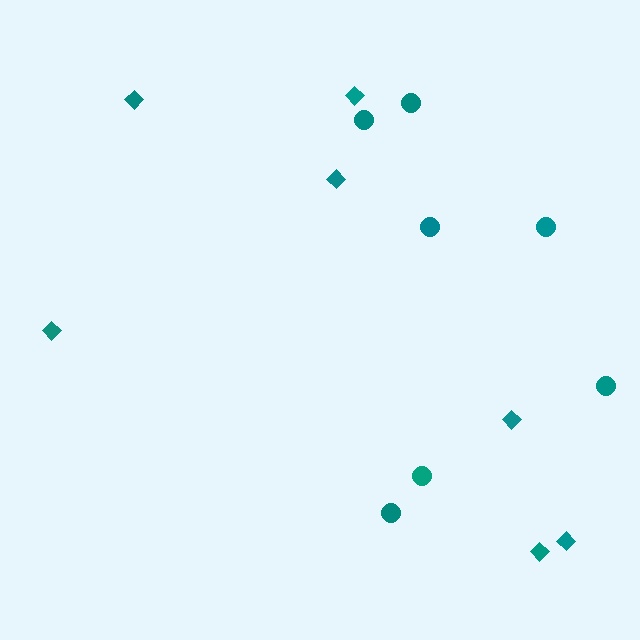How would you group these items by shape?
There are 2 groups: one group of circles (7) and one group of diamonds (7).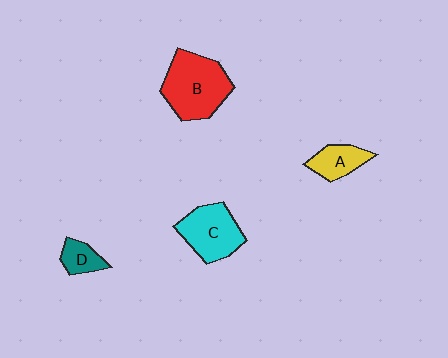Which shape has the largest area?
Shape B (red).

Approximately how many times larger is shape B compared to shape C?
Approximately 1.3 times.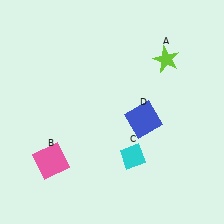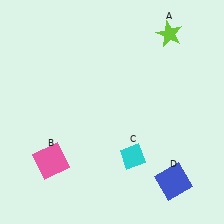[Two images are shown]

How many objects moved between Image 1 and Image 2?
2 objects moved between the two images.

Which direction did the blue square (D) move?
The blue square (D) moved down.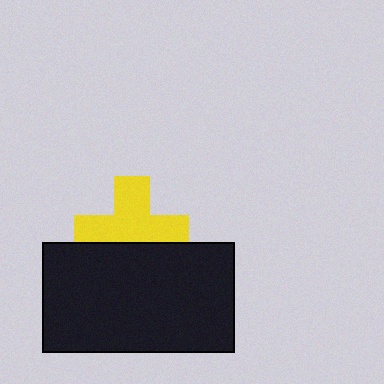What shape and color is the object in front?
The object in front is a black rectangle.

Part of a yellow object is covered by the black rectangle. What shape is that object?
It is a cross.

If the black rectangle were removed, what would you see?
You would see the complete yellow cross.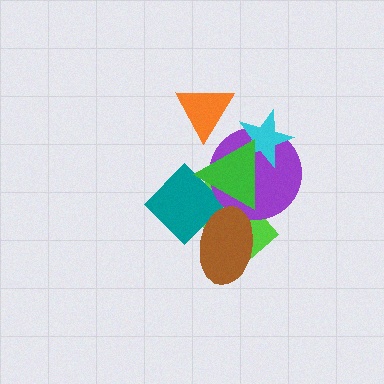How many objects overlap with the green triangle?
5 objects overlap with the green triangle.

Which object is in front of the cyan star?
The green triangle is in front of the cyan star.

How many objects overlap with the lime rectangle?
4 objects overlap with the lime rectangle.